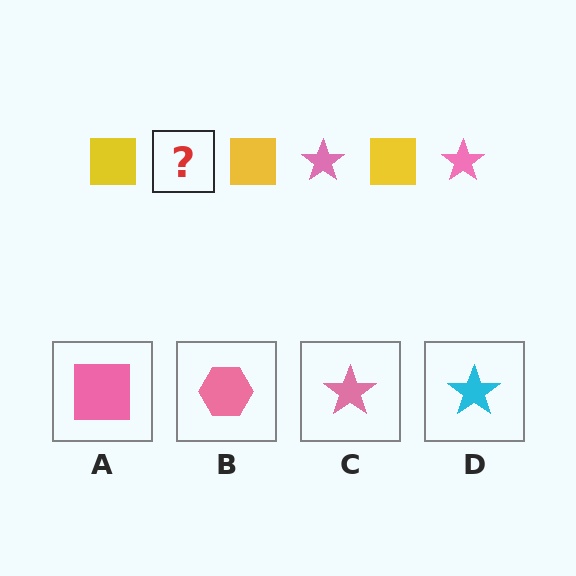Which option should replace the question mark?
Option C.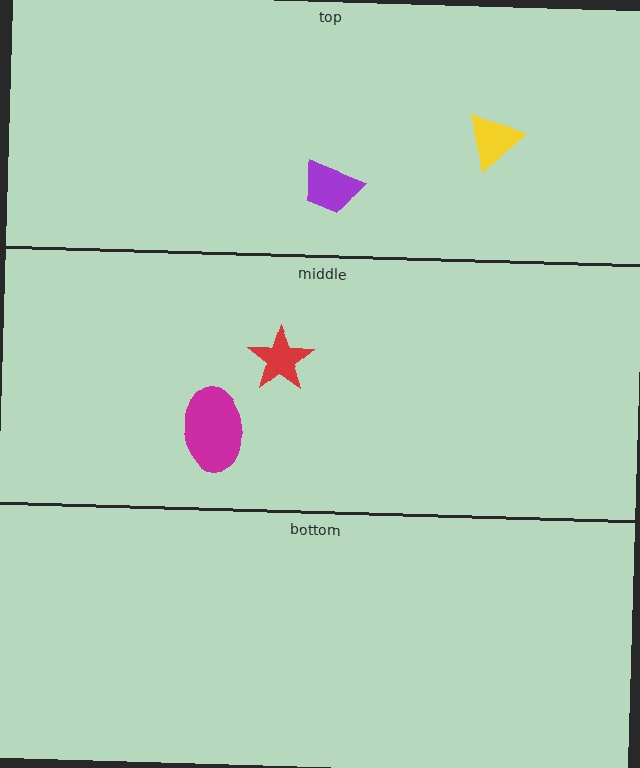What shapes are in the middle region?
The magenta ellipse, the red star.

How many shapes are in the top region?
2.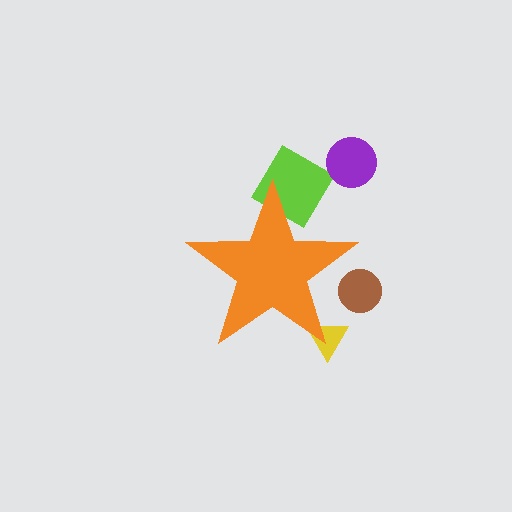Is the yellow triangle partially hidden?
Yes, the yellow triangle is partially hidden behind the orange star.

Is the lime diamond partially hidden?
Yes, the lime diamond is partially hidden behind the orange star.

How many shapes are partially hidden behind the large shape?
3 shapes are partially hidden.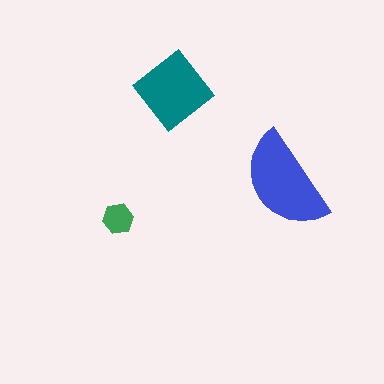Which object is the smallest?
The green hexagon.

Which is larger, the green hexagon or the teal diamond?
The teal diamond.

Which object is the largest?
The blue semicircle.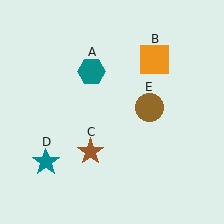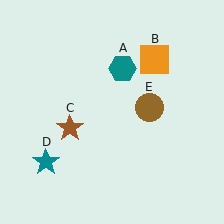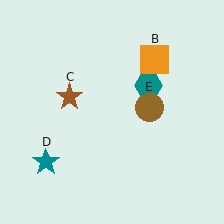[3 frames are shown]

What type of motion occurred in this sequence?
The teal hexagon (object A), brown star (object C) rotated clockwise around the center of the scene.